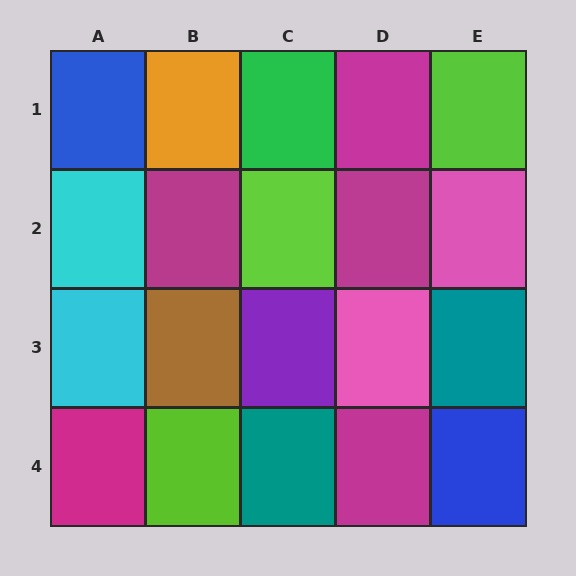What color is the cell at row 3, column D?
Pink.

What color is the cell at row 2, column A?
Cyan.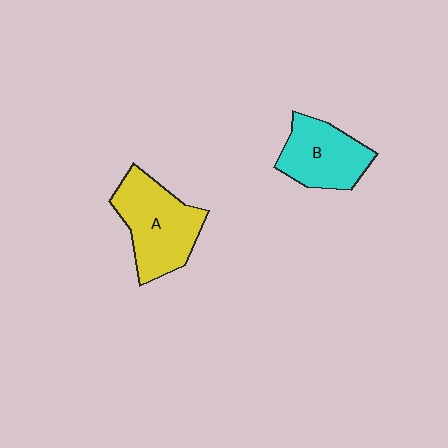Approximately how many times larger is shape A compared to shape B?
Approximately 1.2 times.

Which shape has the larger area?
Shape A (yellow).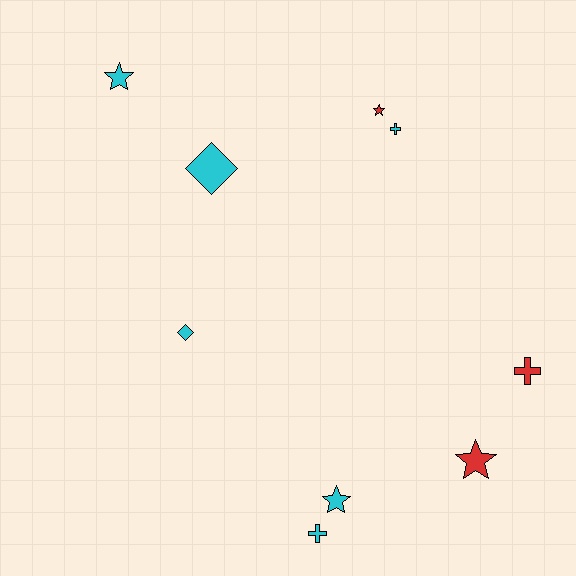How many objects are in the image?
There are 9 objects.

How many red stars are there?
There are 2 red stars.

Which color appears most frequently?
Cyan, with 6 objects.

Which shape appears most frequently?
Star, with 4 objects.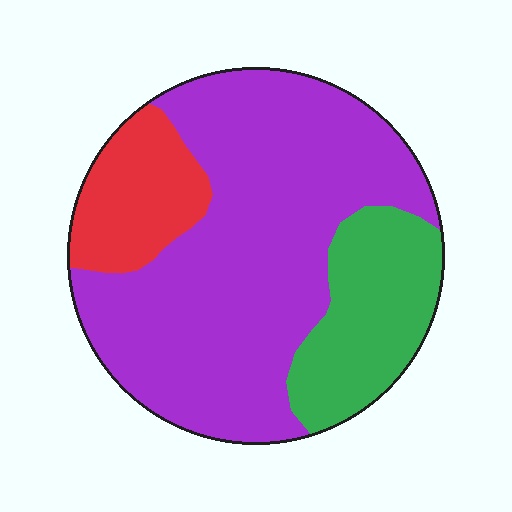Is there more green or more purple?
Purple.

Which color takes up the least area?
Red, at roughly 15%.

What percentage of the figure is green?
Green covers roughly 20% of the figure.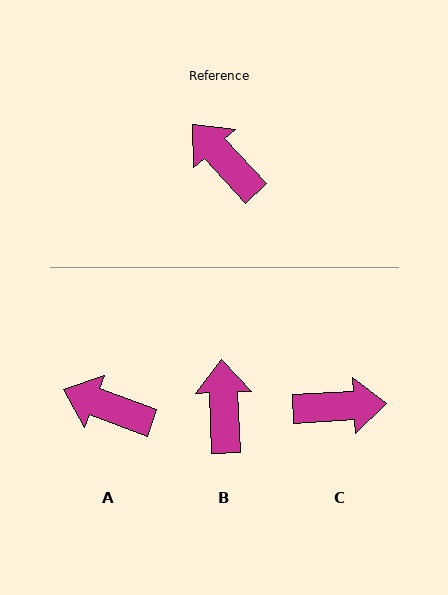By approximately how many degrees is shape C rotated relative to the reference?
Approximately 129 degrees clockwise.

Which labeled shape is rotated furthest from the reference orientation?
C, about 129 degrees away.